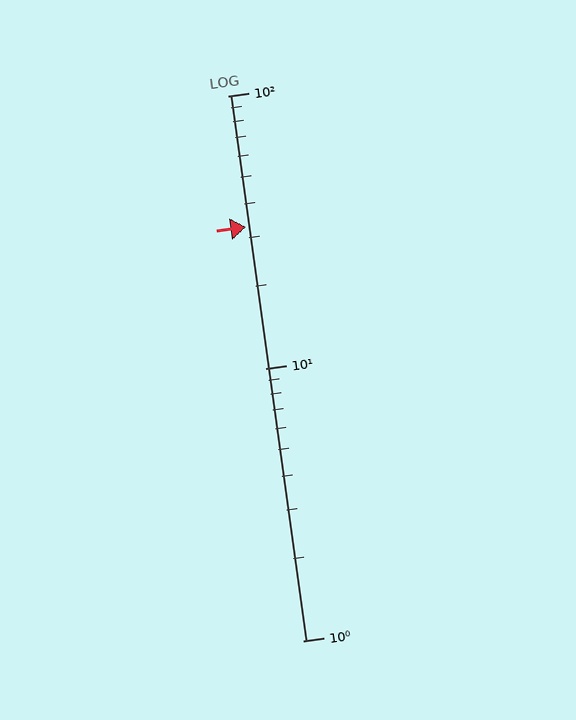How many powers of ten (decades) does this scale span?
The scale spans 2 decades, from 1 to 100.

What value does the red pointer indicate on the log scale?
The pointer indicates approximately 33.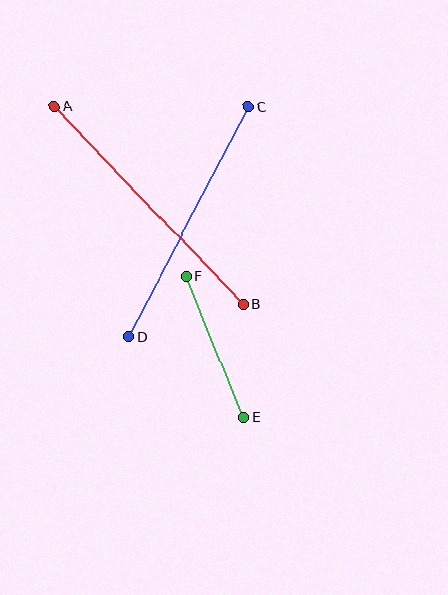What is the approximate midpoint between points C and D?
The midpoint is at approximately (189, 221) pixels.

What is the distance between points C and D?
The distance is approximately 259 pixels.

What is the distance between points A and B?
The distance is approximately 273 pixels.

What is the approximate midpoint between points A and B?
The midpoint is at approximately (149, 205) pixels.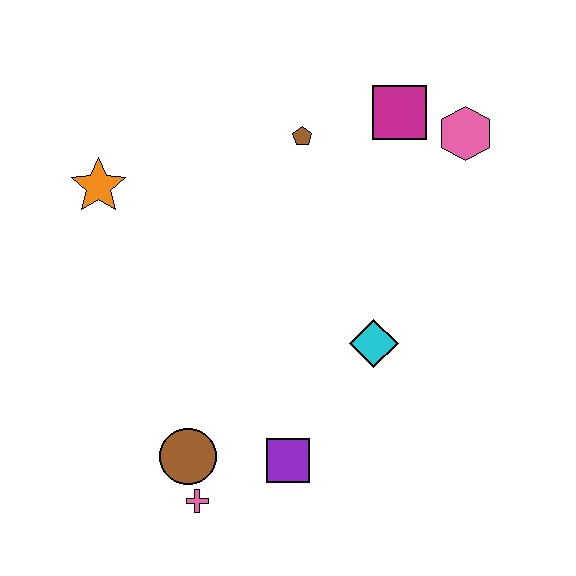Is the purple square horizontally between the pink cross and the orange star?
No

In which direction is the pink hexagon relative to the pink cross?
The pink hexagon is above the pink cross.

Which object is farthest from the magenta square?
The pink cross is farthest from the magenta square.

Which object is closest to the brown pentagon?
The magenta square is closest to the brown pentagon.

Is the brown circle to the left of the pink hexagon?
Yes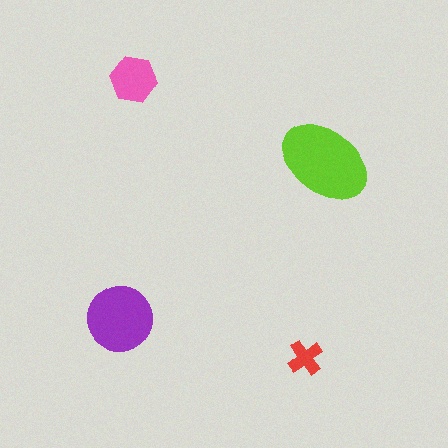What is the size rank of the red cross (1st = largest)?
4th.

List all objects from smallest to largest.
The red cross, the pink hexagon, the purple circle, the lime ellipse.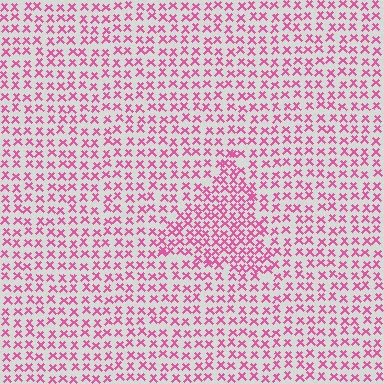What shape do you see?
I see a triangle.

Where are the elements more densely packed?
The elements are more densely packed inside the triangle boundary.